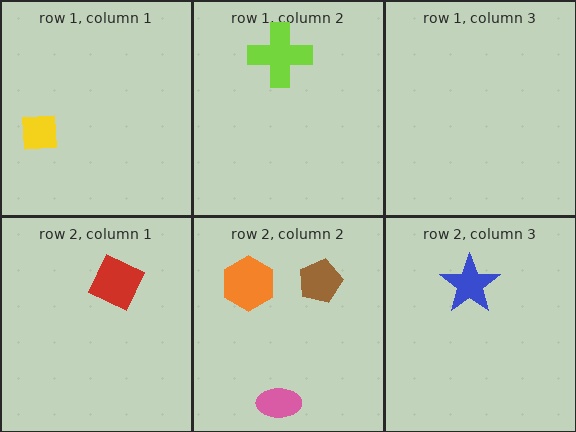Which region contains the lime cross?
The row 1, column 2 region.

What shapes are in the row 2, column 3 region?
The blue star.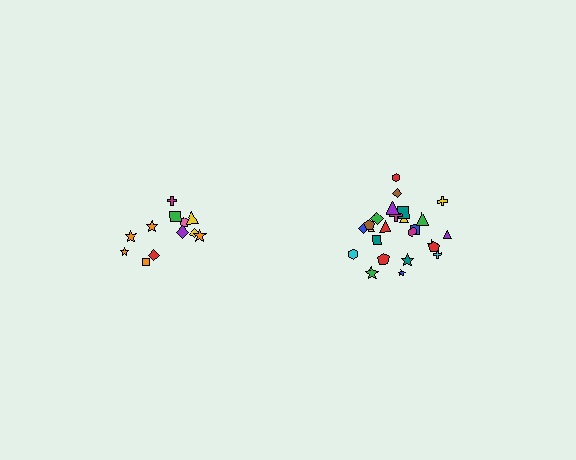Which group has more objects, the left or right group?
The right group.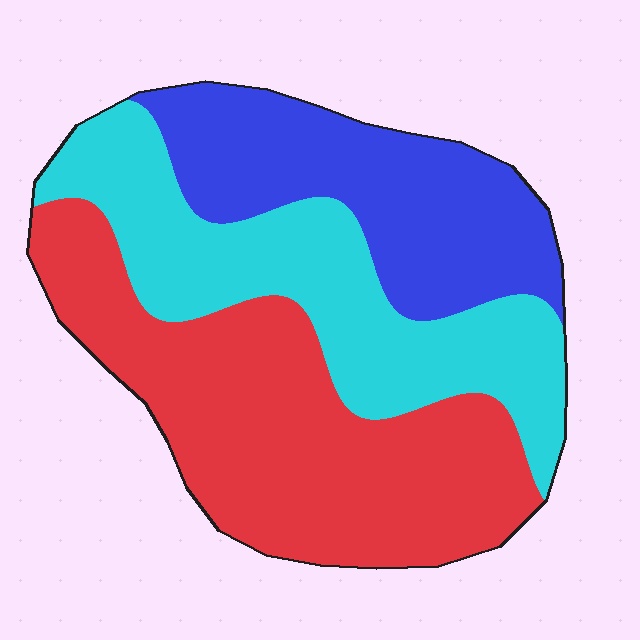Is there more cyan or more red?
Red.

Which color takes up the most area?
Red, at roughly 40%.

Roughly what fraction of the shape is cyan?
Cyan takes up between a sixth and a third of the shape.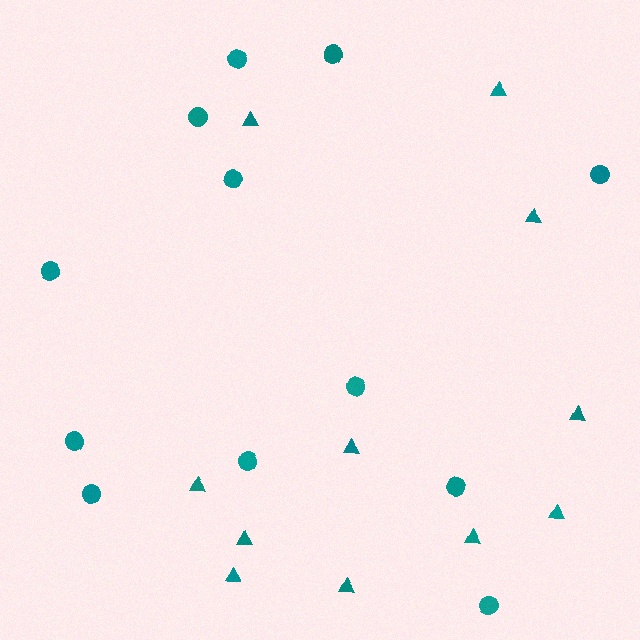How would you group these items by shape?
There are 2 groups: one group of circles (12) and one group of triangles (11).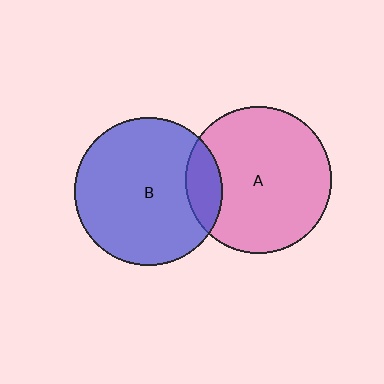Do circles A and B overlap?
Yes.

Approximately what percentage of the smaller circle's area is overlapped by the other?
Approximately 15%.